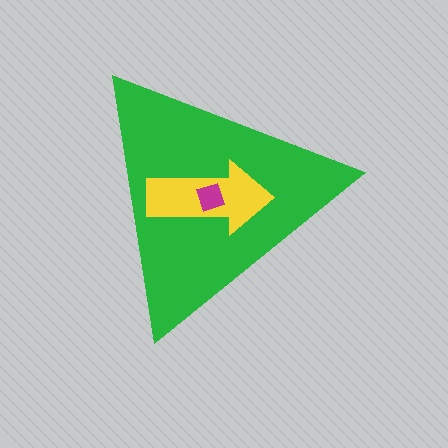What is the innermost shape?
The magenta diamond.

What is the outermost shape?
The green triangle.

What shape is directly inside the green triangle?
The yellow arrow.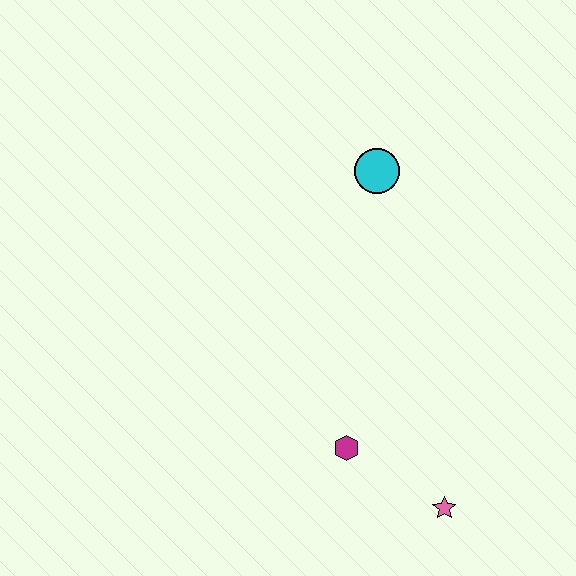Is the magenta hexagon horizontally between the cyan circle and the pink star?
No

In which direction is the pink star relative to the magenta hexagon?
The pink star is to the right of the magenta hexagon.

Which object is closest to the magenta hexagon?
The pink star is closest to the magenta hexagon.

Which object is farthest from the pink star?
The cyan circle is farthest from the pink star.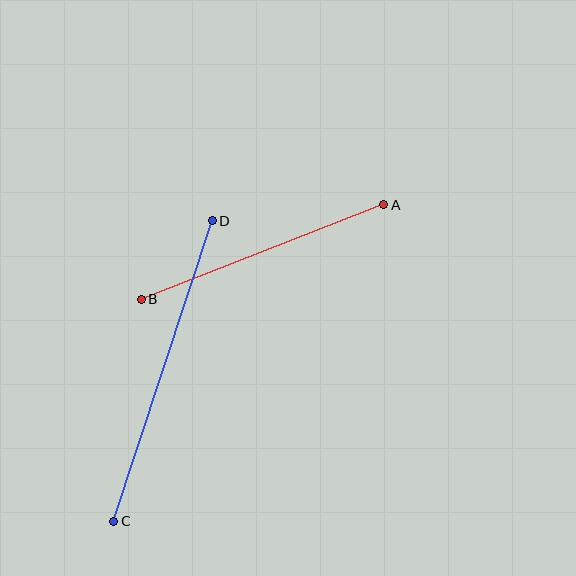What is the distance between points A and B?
The distance is approximately 261 pixels.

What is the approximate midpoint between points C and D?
The midpoint is at approximately (163, 371) pixels.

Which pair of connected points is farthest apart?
Points C and D are farthest apart.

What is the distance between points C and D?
The distance is approximately 316 pixels.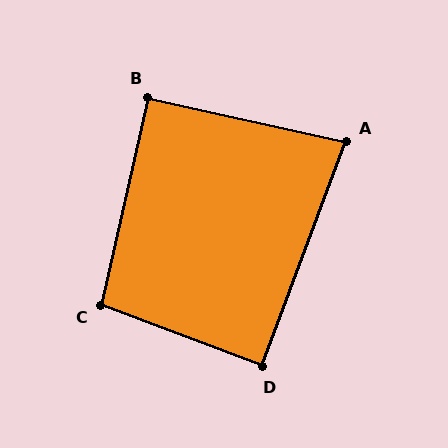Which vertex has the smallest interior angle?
A, at approximately 82 degrees.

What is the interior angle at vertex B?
Approximately 90 degrees (approximately right).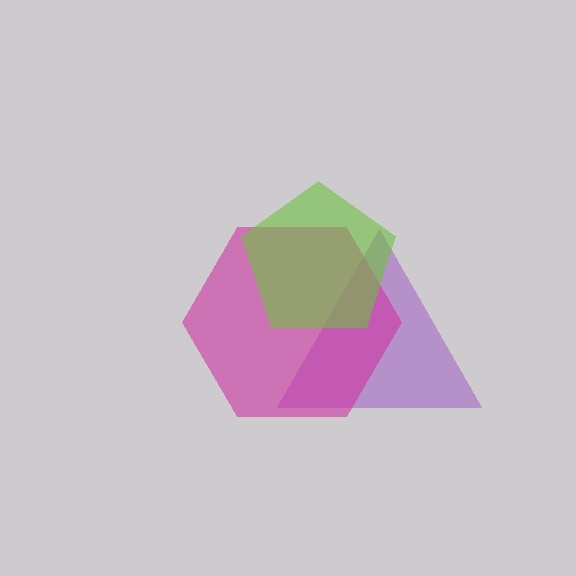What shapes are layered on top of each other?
The layered shapes are: a purple triangle, a magenta hexagon, a lime pentagon.